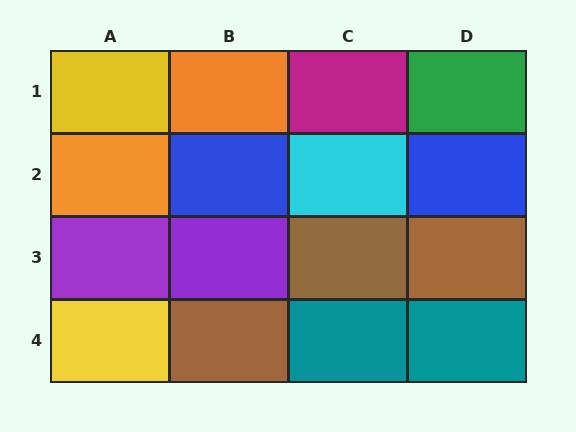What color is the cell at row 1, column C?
Magenta.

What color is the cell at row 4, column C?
Teal.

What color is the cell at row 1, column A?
Yellow.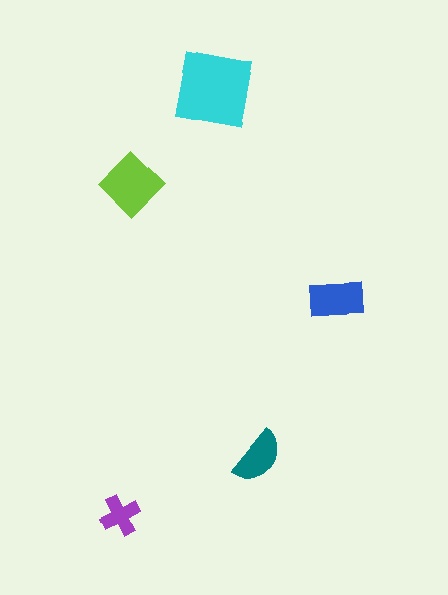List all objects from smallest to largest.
The purple cross, the teal semicircle, the blue rectangle, the lime diamond, the cyan square.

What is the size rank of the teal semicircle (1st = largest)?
4th.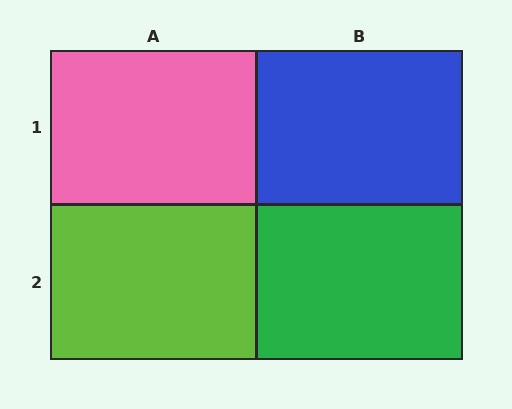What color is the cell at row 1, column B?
Blue.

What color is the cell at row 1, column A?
Pink.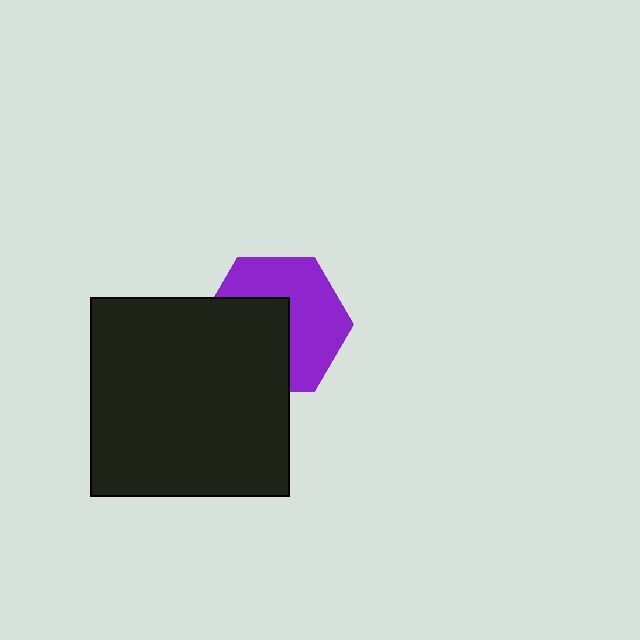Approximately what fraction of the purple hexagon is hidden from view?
Roughly 45% of the purple hexagon is hidden behind the black square.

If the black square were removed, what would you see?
You would see the complete purple hexagon.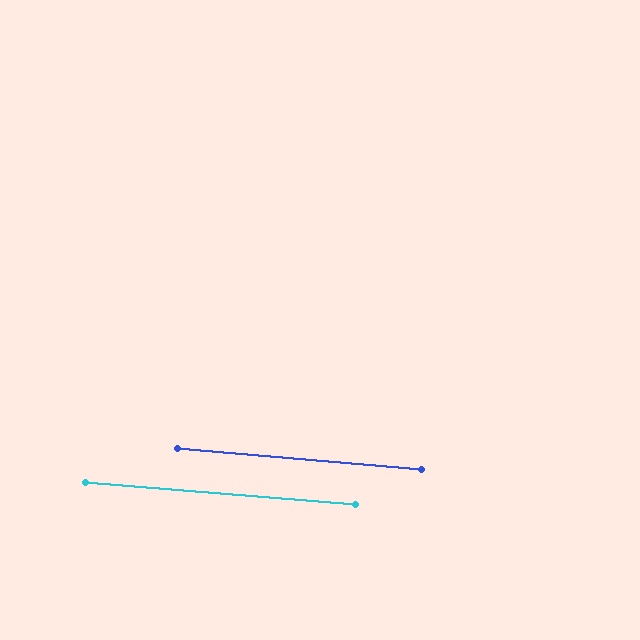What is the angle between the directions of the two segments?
Approximately 0 degrees.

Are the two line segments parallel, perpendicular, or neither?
Parallel — their directions differ by only 0.2°.